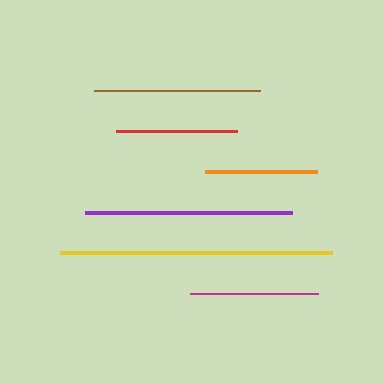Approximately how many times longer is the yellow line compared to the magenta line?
The yellow line is approximately 2.1 times the length of the magenta line.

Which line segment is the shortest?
The orange line is the shortest at approximately 112 pixels.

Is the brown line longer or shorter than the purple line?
The purple line is longer than the brown line.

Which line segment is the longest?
The yellow line is the longest at approximately 272 pixels.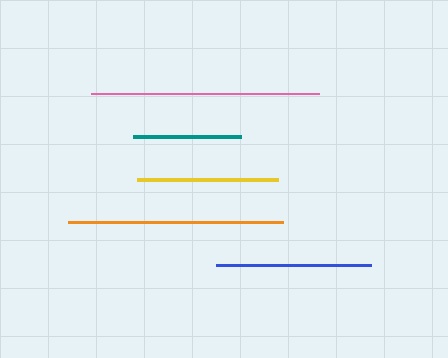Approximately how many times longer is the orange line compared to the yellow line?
The orange line is approximately 1.5 times the length of the yellow line.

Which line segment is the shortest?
The teal line is the shortest at approximately 108 pixels.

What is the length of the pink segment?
The pink segment is approximately 228 pixels long.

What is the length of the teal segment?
The teal segment is approximately 108 pixels long.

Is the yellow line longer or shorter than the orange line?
The orange line is longer than the yellow line.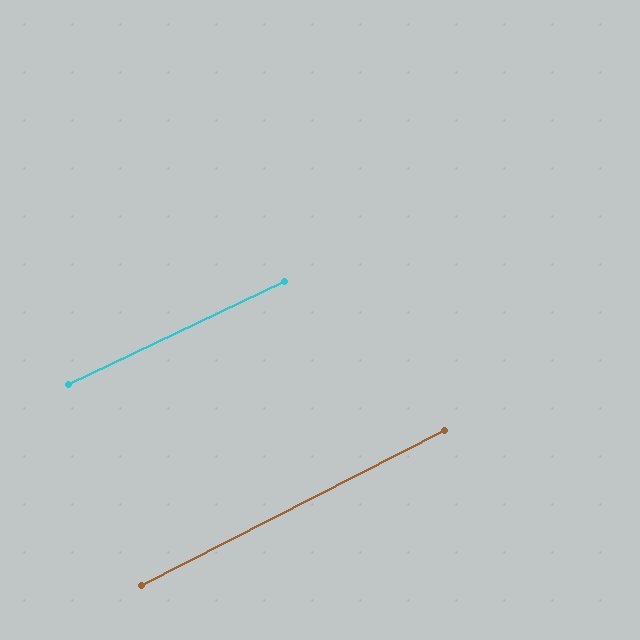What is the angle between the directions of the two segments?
Approximately 2 degrees.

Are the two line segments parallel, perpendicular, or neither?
Parallel — their directions differ by only 1.6°.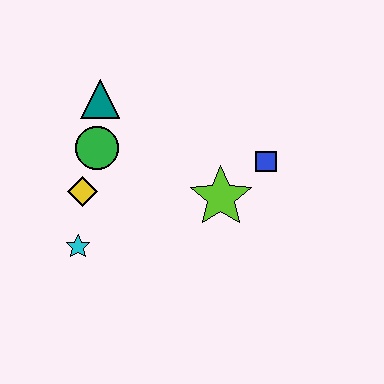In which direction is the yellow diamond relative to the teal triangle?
The yellow diamond is below the teal triangle.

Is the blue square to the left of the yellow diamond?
No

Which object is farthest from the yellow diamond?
The blue square is farthest from the yellow diamond.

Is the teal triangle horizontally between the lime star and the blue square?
No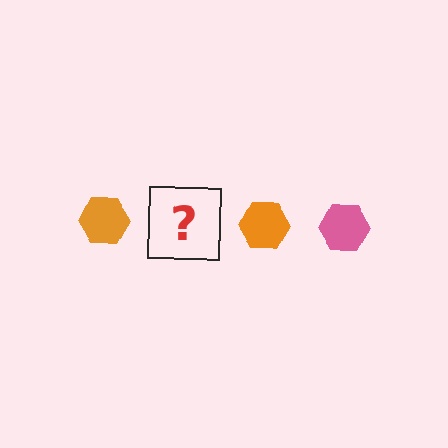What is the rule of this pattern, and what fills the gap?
The rule is that the pattern cycles through orange, pink hexagons. The gap should be filled with a pink hexagon.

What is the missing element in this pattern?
The missing element is a pink hexagon.